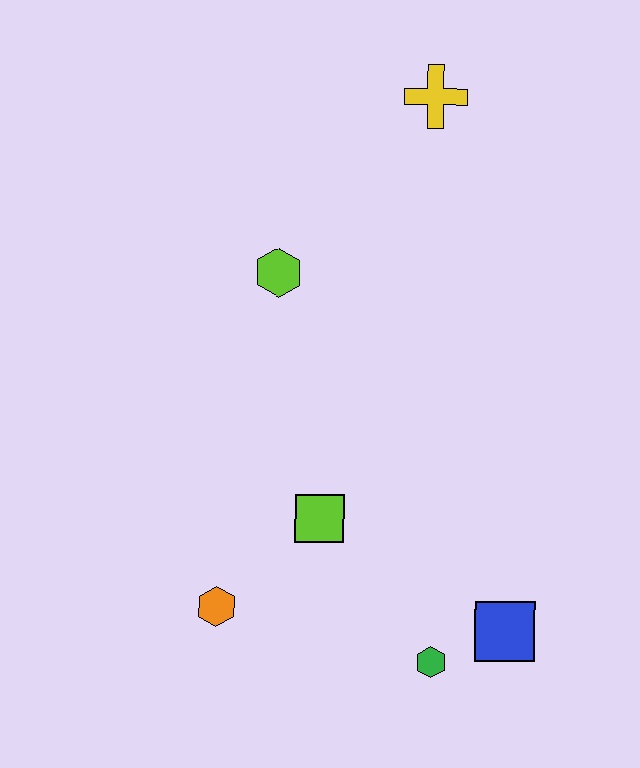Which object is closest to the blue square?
The green hexagon is closest to the blue square.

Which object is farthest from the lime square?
The yellow cross is farthest from the lime square.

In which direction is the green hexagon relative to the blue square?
The green hexagon is to the left of the blue square.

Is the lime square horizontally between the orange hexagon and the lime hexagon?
No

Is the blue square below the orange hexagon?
Yes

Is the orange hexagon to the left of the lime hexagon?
Yes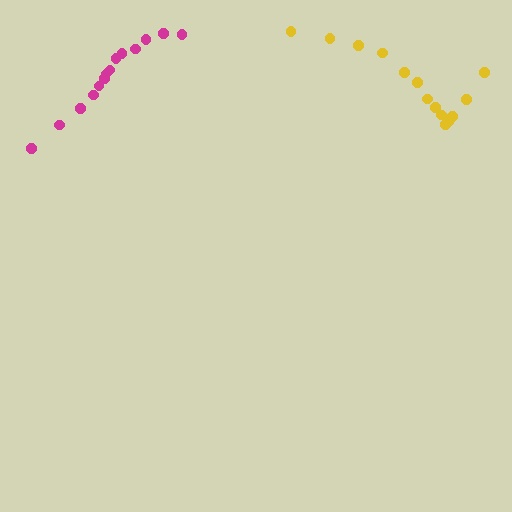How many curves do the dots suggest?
There are 2 distinct paths.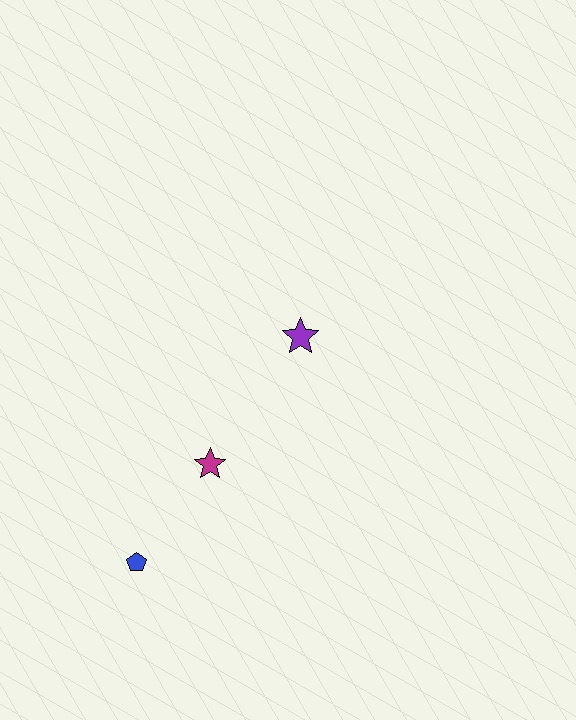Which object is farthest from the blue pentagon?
The purple star is farthest from the blue pentagon.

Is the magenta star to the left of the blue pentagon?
No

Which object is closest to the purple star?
The magenta star is closest to the purple star.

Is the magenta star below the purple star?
Yes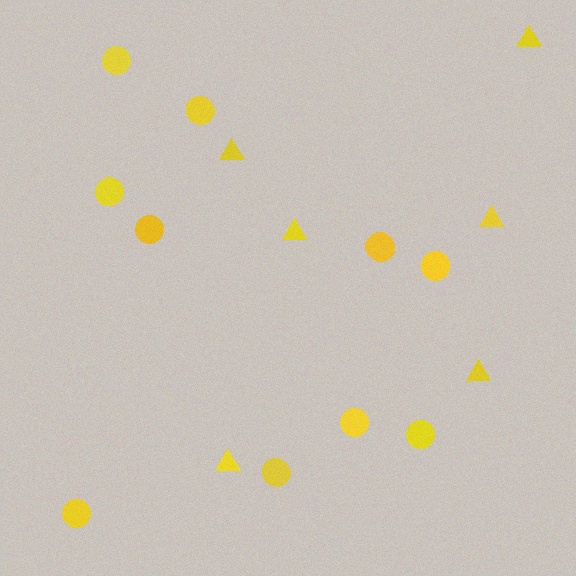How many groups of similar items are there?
There are 2 groups: one group of circles (10) and one group of triangles (6).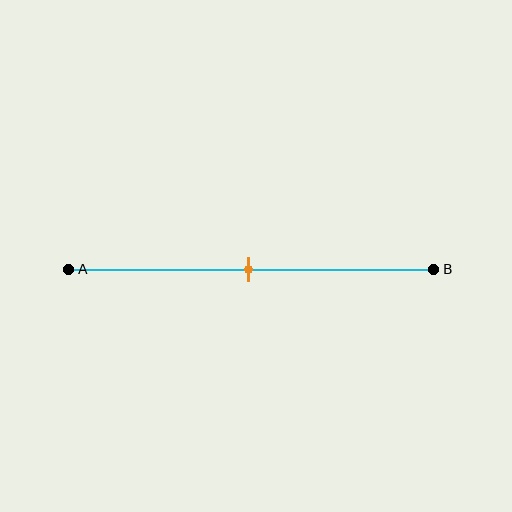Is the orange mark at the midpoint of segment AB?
Yes, the mark is approximately at the midpoint.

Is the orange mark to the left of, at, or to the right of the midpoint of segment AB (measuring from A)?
The orange mark is approximately at the midpoint of segment AB.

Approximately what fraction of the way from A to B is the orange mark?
The orange mark is approximately 50% of the way from A to B.